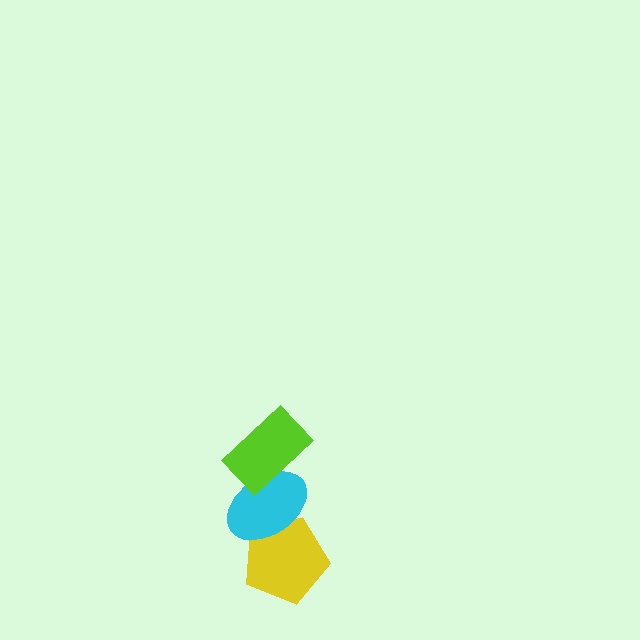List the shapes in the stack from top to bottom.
From top to bottom: the lime rectangle, the cyan ellipse, the yellow pentagon.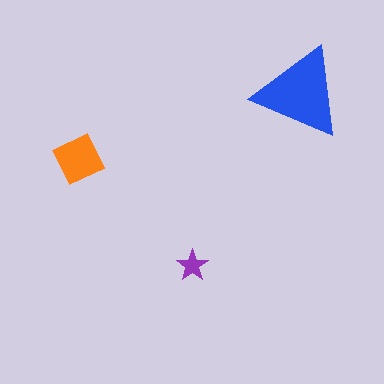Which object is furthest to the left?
The orange square is leftmost.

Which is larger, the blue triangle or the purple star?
The blue triangle.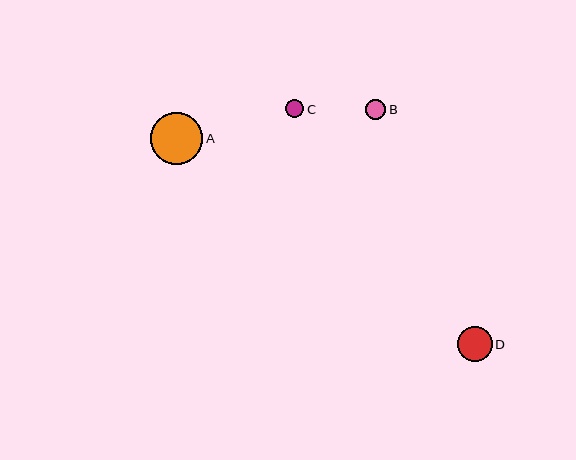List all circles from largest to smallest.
From largest to smallest: A, D, B, C.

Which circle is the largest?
Circle A is the largest with a size of approximately 52 pixels.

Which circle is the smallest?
Circle C is the smallest with a size of approximately 18 pixels.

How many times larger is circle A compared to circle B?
Circle A is approximately 2.6 times the size of circle B.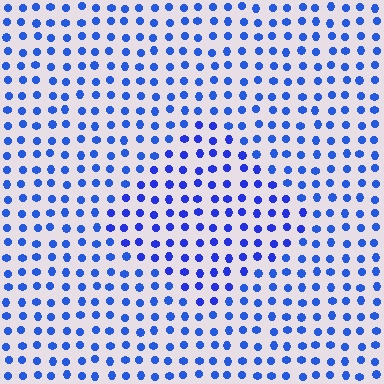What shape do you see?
I see a diamond.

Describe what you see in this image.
The image is filled with small blue elements in a uniform arrangement. A diamond-shaped region is visible where the elements are tinted to a slightly different hue, forming a subtle color boundary.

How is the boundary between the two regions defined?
The boundary is defined purely by a slight shift in hue (about 14 degrees). Spacing, size, and orientation are identical on both sides.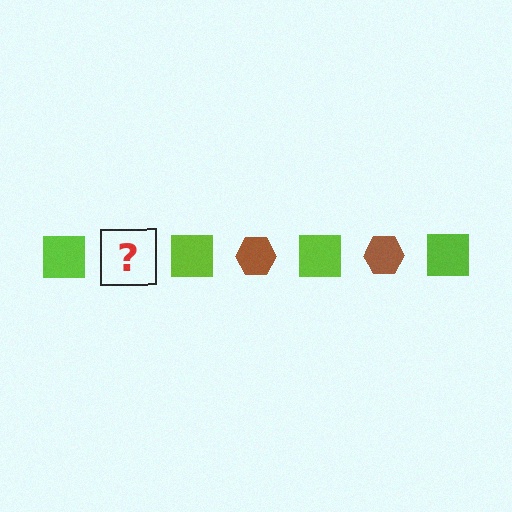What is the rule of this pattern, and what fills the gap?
The rule is that the pattern alternates between lime square and brown hexagon. The gap should be filled with a brown hexagon.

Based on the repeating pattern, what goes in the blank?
The blank should be a brown hexagon.